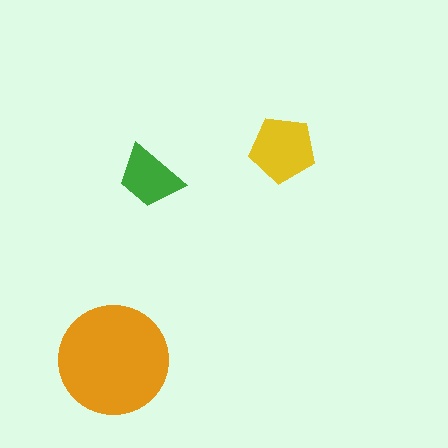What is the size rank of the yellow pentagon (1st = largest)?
2nd.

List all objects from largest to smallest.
The orange circle, the yellow pentagon, the green trapezoid.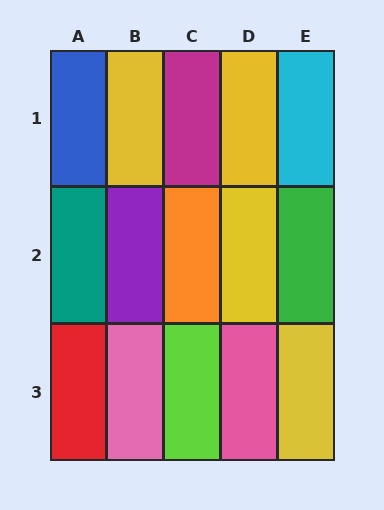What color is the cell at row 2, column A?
Teal.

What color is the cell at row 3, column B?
Pink.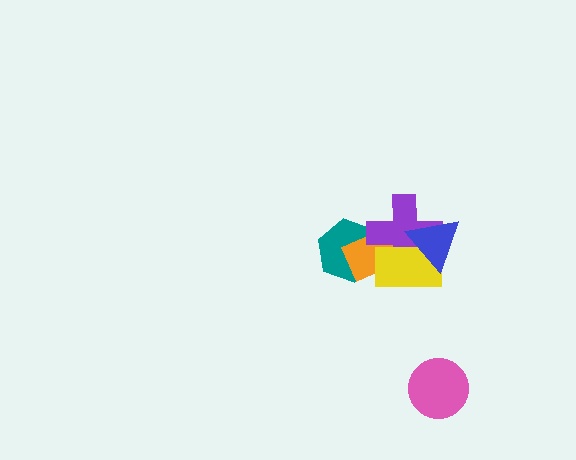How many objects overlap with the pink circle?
0 objects overlap with the pink circle.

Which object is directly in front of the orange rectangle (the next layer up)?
The purple cross is directly in front of the orange rectangle.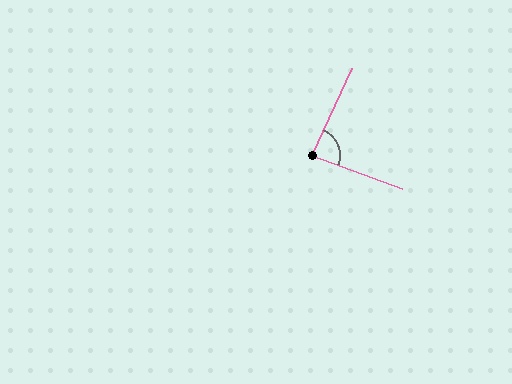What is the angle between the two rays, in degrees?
Approximately 85 degrees.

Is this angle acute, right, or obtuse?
It is approximately a right angle.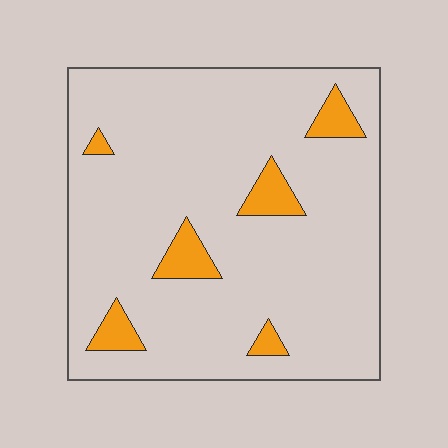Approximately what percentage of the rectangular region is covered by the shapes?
Approximately 10%.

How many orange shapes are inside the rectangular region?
6.